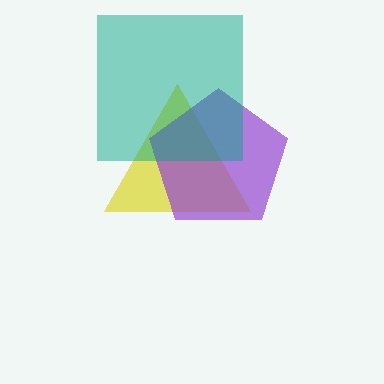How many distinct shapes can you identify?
There are 3 distinct shapes: a yellow triangle, a purple pentagon, a teal square.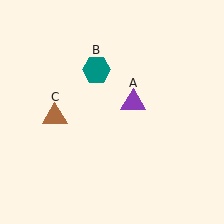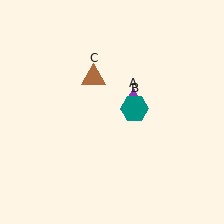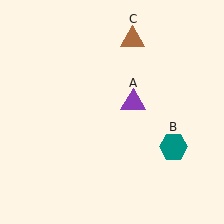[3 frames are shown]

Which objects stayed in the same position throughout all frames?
Purple triangle (object A) remained stationary.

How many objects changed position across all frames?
2 objects changed position: teal hexagon (object B), brown triangle (object C).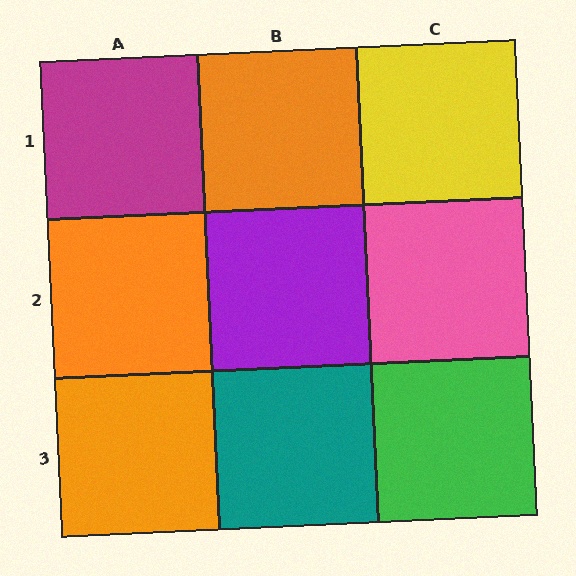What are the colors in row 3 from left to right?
Orange, teal, green.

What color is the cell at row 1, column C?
Yellow.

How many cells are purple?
1 cell is purple.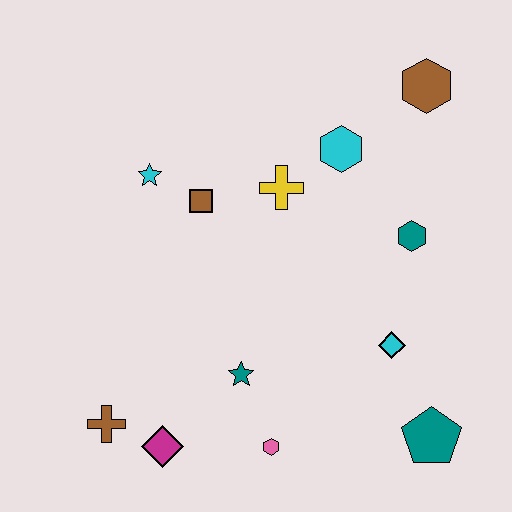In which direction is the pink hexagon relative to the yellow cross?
The pink hexagon is below the yellow cross.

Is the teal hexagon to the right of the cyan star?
Yes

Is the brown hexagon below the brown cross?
No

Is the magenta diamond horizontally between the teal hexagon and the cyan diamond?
No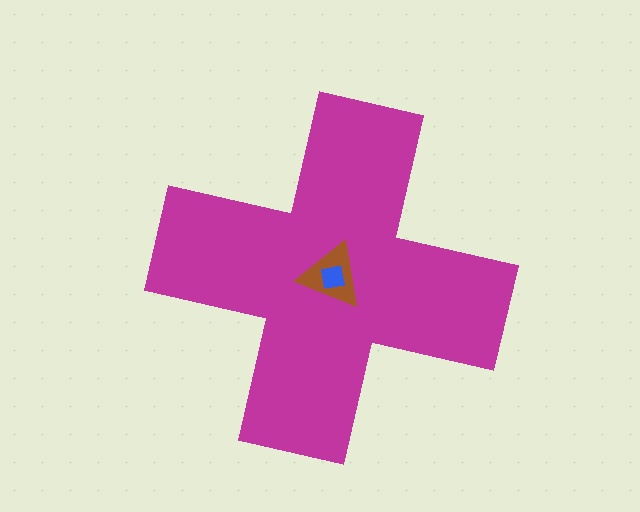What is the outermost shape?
The magenta cross.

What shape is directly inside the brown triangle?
The blue square.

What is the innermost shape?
The blue square.